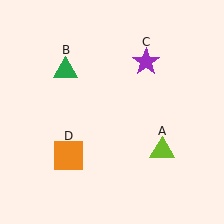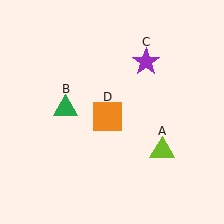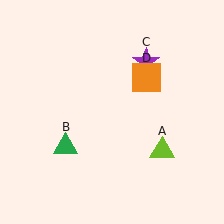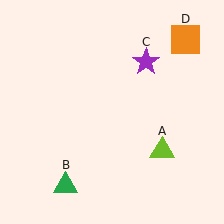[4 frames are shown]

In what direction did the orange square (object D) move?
The orange square (object D) moved up and to the right.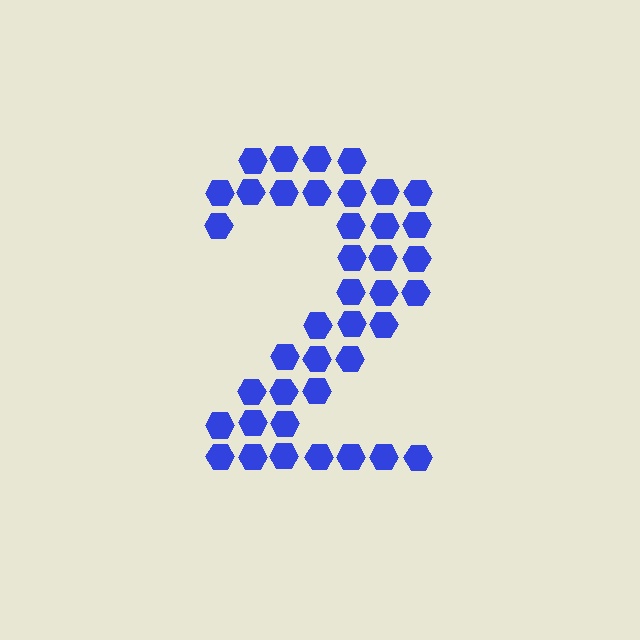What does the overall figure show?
The overall figure shows the digit 2.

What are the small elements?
The small elements are hexagons.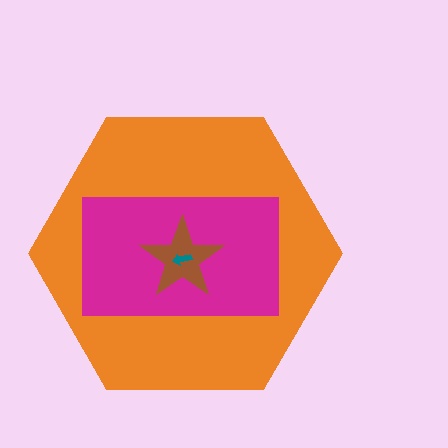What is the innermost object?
The teal arrow.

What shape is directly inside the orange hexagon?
The magenta rectangle.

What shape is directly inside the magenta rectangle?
The brown star.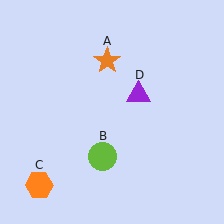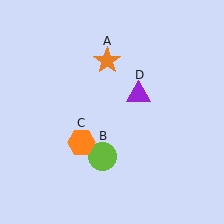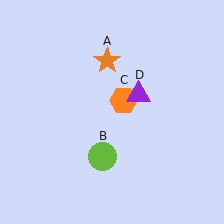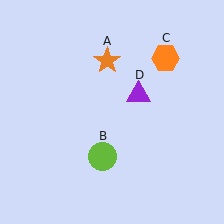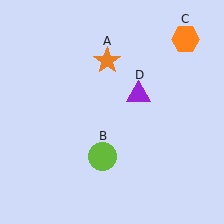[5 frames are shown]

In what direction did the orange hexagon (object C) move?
The orange hexagon (object C) moved up and to the right.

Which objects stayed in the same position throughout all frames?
Orange star (object A) and lime circle (object B) and purple triangle (object D) remained stationary.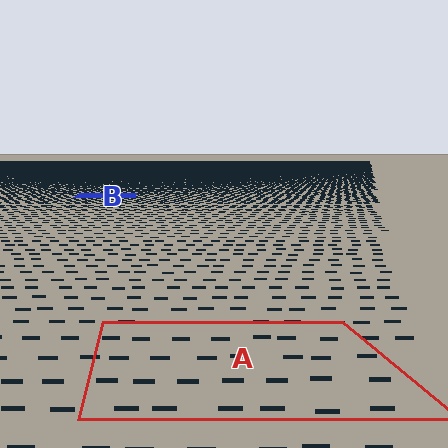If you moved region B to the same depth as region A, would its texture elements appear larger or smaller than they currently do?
They would appear larger. At a closer depth, the same texture elements are projected at a bigger on-screen size.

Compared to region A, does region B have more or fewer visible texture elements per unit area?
Region B has more texture elements per unit area — they are packed more densely because it is farther away.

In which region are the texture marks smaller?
The texture marks are smaller in region B, because it is farther away.